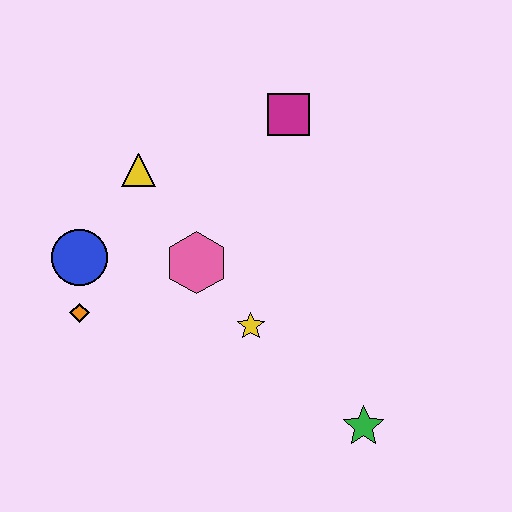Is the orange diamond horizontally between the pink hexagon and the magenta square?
No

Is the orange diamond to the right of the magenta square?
No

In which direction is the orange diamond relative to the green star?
The orange diamond is to the left of the green star.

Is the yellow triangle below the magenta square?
Yes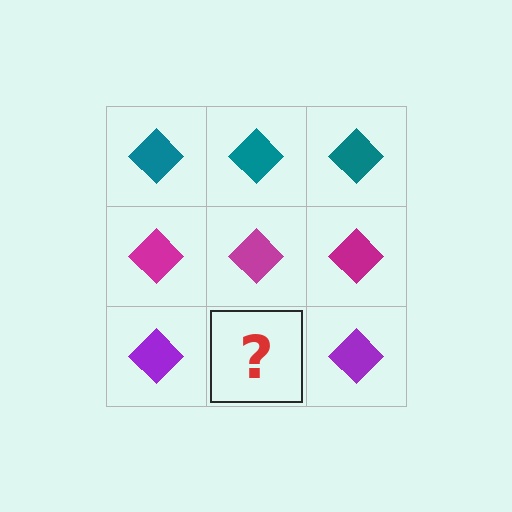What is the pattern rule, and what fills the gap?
The rule is that each row has a consistent color. The gap should be filled with a purple diamond.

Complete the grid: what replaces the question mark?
The question mark should be replaced with a purple diamond.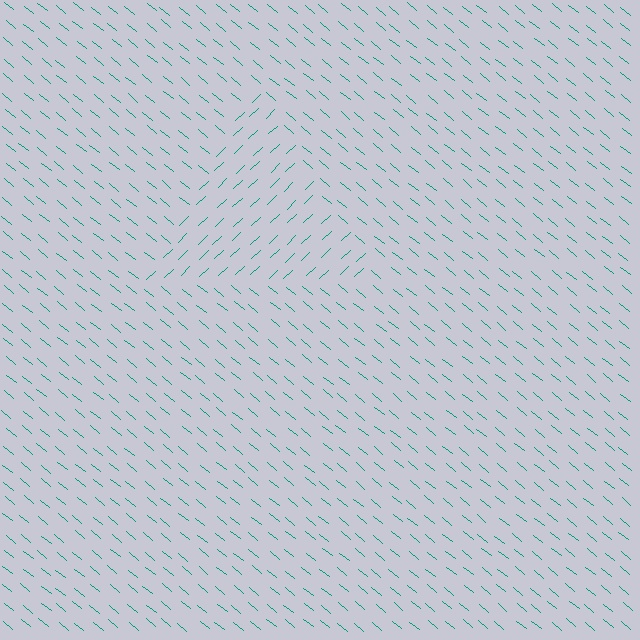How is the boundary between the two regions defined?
The boundary is defined purely by a change in line orientation (approximately 83 degrees difference). All lines are the same color and thickness.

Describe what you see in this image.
The image is filled with small teal line segments. A triangle region in the image has lines oriented differently from the surrounding lines, creating a visible texture boundary.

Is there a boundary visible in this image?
Yes, there is a texture boundary formed by a change in line orientation.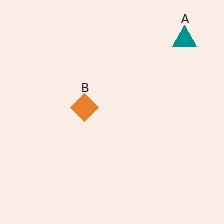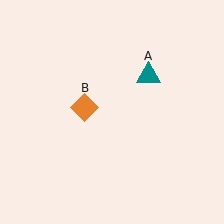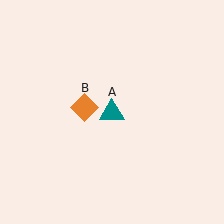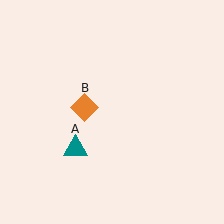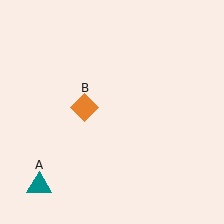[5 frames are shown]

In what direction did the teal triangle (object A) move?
The teal triangle (object A) moved down and to the left.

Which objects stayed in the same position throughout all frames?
Orange diamond (object B) remained stationary.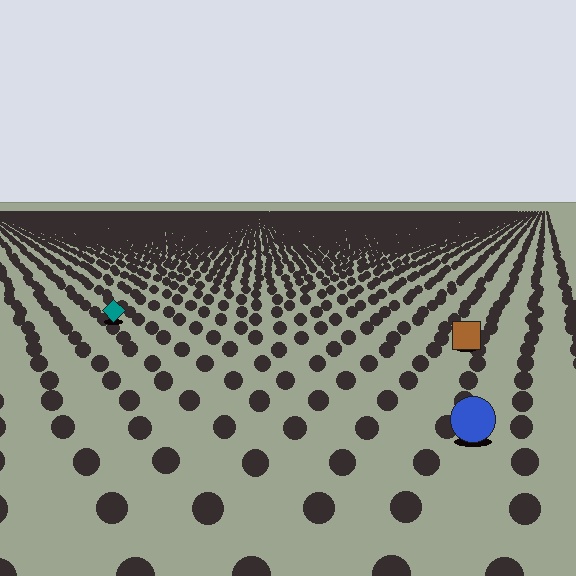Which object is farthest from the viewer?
The teal diamond is farthest from the viewer. It appears smaller and the ground texture around it is denser.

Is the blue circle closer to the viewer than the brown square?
Yes. The blue circle is closer — you can tell from the texture gradient: the ground texture is coarser near it.